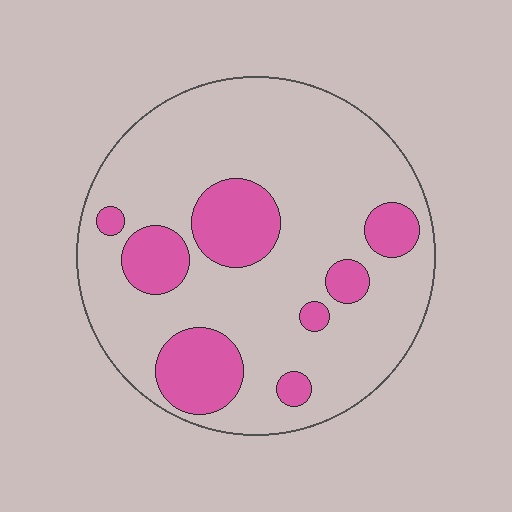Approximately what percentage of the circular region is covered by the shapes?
Approximately 20%.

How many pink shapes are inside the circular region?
8.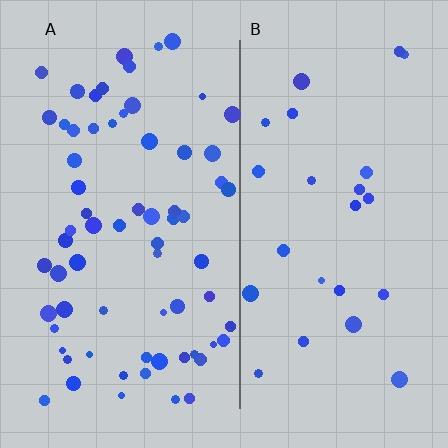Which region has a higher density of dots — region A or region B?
A (the left).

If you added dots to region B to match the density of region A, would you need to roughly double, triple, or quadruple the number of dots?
Approximately triple.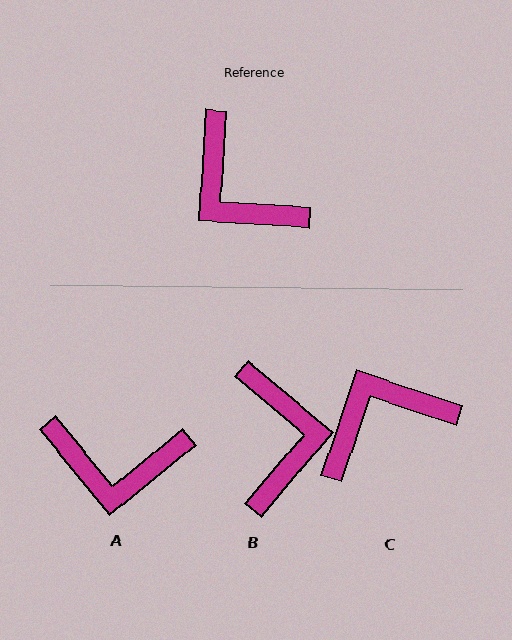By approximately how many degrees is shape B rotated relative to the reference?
Approximately 143 degrees counter-clockwise.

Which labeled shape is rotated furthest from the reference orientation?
B, about 143 degrees away.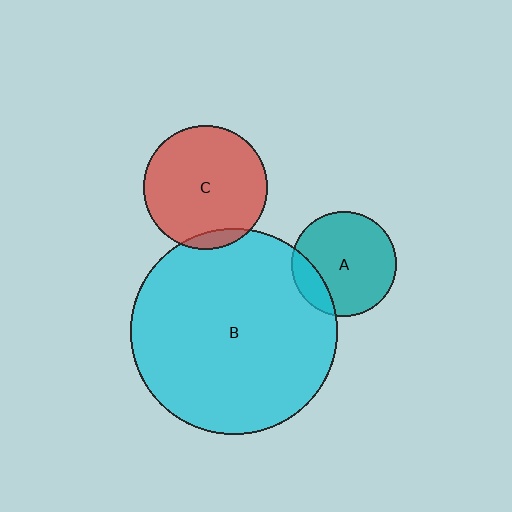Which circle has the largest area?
Circle B (cyan).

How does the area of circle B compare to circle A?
Approximately 3.9 times.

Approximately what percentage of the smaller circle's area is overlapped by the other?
Approximately 15%.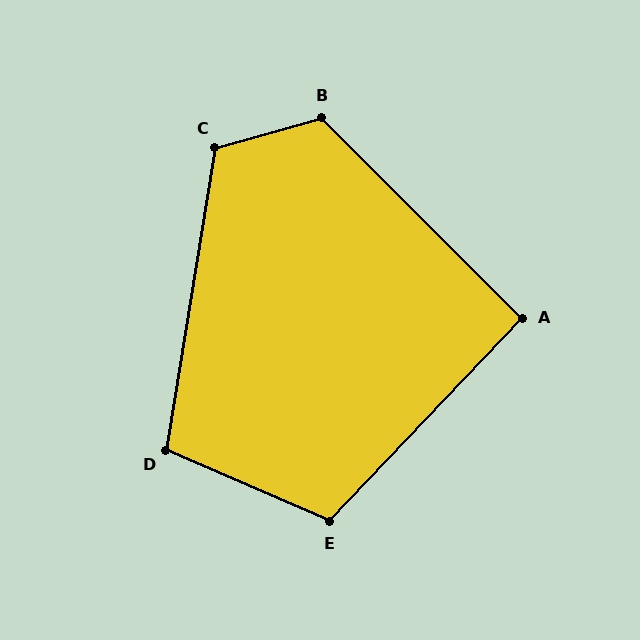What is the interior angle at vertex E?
Approximately 110 degrees (obtuse).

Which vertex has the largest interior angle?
B, at approximately 119 degrees.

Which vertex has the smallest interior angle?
A, at approximately 92 degrees.